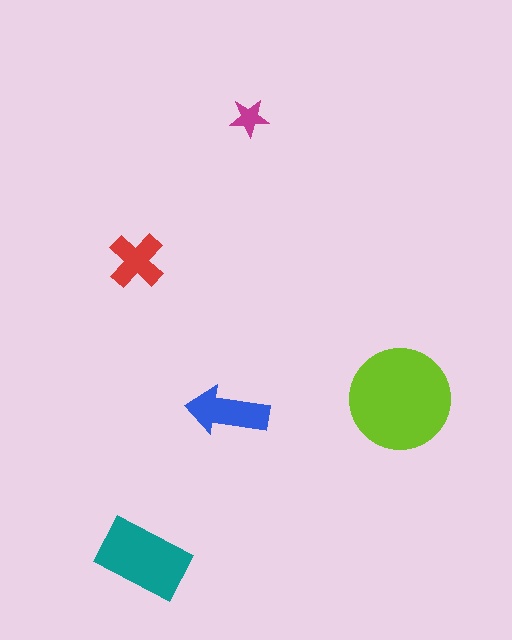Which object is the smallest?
The magenta star.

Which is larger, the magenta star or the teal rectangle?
The teal rectangle.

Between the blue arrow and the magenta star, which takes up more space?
The blue arrow.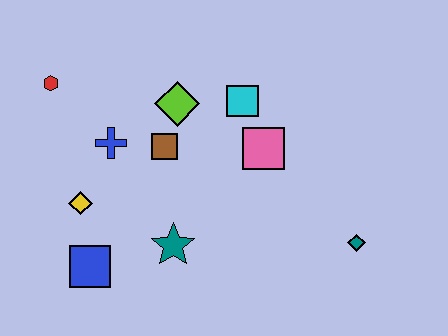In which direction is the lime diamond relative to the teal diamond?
The lime diamond is to the left of the teal diamond.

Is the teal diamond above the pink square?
No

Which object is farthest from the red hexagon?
The teal diamond is farthest from the red hexagon.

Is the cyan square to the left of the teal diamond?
Yes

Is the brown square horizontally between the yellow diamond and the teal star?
Yes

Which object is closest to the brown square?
The lime diamond is closest to the brown square.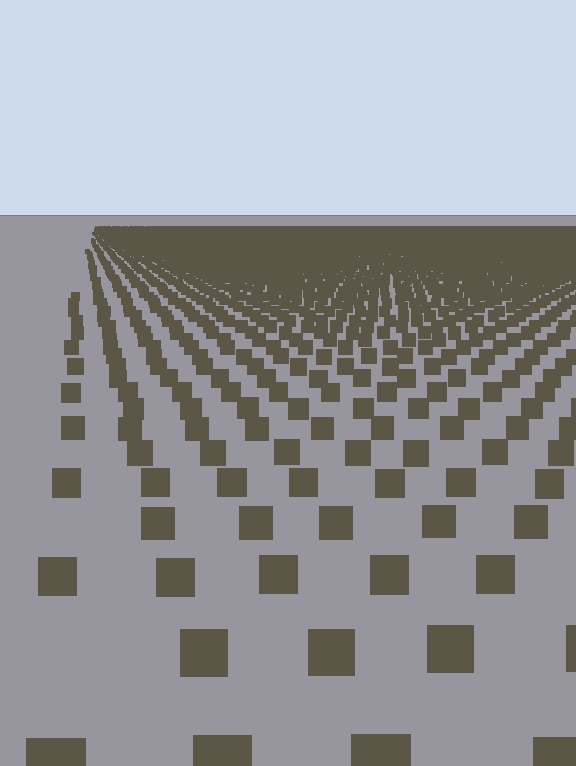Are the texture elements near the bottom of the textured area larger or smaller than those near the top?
Larger. Near the bottom, elements are closer to the viewer and appear at a bigger on-screen size.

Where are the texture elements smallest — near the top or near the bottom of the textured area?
Near the top.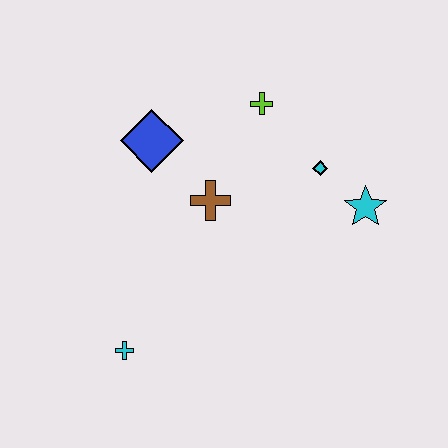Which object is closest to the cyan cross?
The brown cross is closest to the cyan cross.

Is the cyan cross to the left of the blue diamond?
Yes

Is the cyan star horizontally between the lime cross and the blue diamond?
No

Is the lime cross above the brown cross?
Yes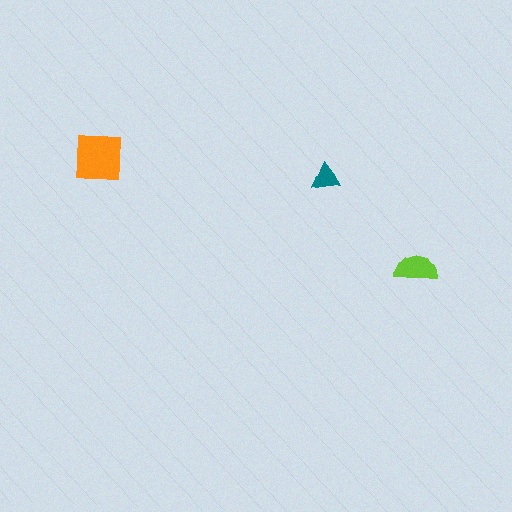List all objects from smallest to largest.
The teal triangle, the lime semicircle, the orange square.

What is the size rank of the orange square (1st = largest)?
1st.